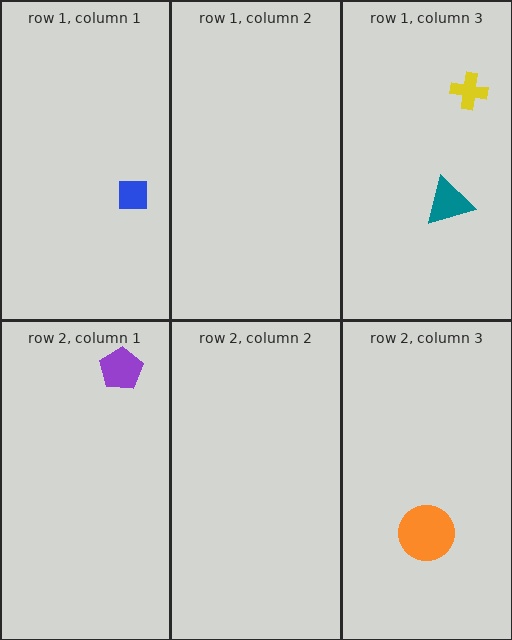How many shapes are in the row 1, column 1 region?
1.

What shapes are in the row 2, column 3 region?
The orange circle.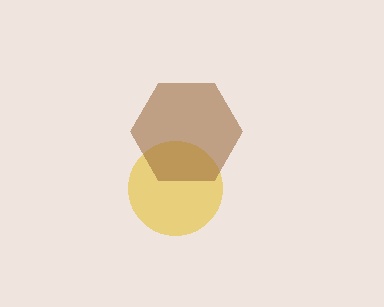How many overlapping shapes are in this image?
There are 2 overlapping shapes in the image.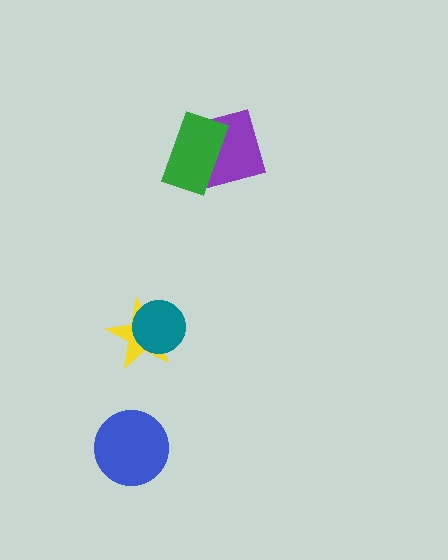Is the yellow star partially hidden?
Yes, it is partially covered by another shape.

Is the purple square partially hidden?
Yes, it is partially covered by another shape.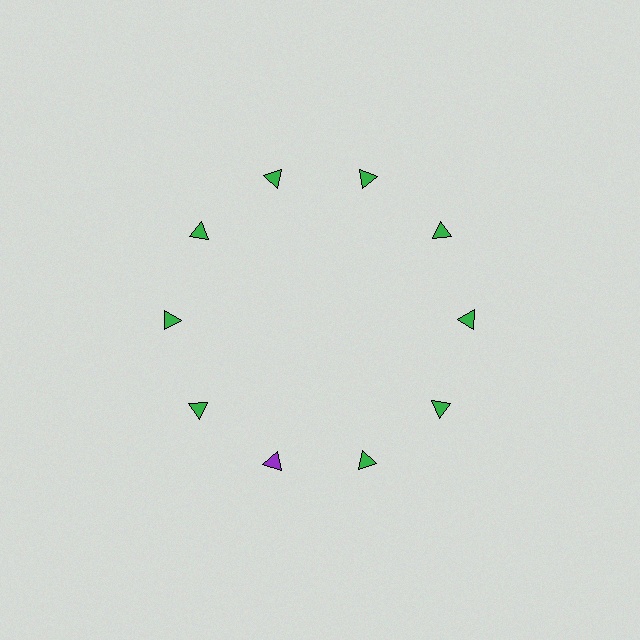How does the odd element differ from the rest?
It has a different color: purple instead of green.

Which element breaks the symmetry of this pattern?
The purple triangle at roughly the 7 o'clock position breaks the symmetry. All other shapes are green triangles.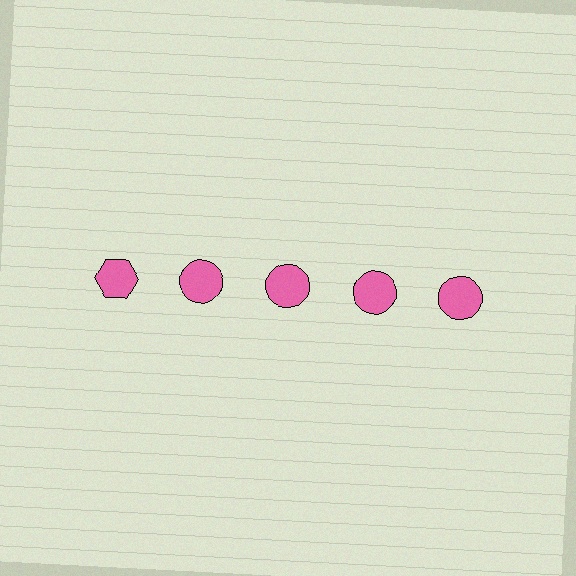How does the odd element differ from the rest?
It has a different shape: hexagon instead of circle.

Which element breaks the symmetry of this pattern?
The pink hexagon in the top row, leftmost column breaks the symmetry. All other shapes are pink circles.